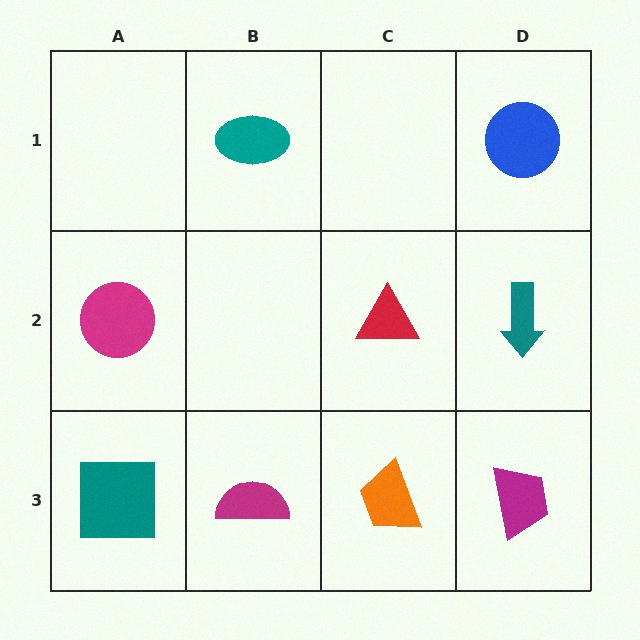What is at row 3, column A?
A teal square.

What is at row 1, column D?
A blue circle.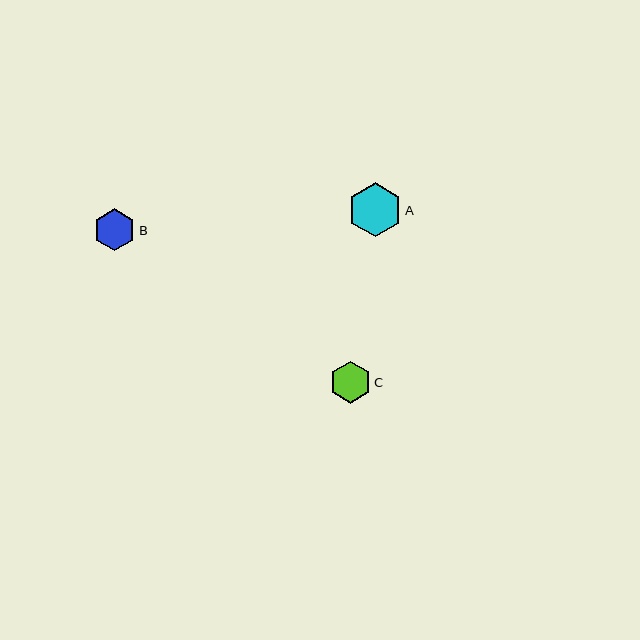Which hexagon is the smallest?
Hexagon C is the smallest with a size of approximately 42 pixels.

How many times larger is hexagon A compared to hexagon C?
Hexagon A is approximately 1.3 times the size of hexagon C.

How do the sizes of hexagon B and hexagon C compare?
Hexagon B and hexagon C are approximately the same size.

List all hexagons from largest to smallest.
From largest to smallest: A, B, C.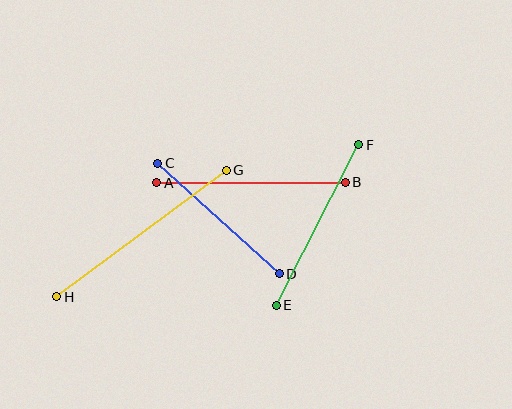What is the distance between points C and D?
The distance is approximately 164 pixels.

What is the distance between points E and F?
The distance is approximately 181 pixels.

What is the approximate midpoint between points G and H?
The midpoint is at approximately (142, 234) pixels.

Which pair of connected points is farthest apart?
Points G and H are farthest apart.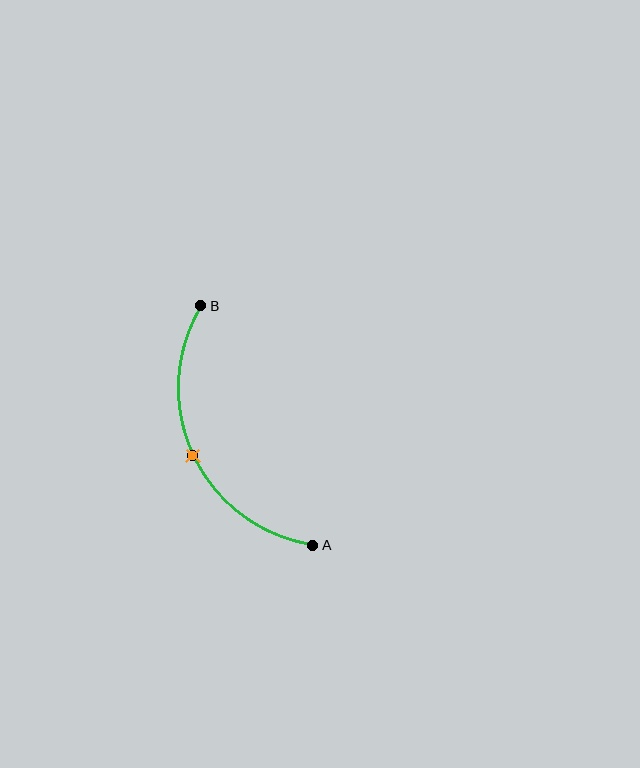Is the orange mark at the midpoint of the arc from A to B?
Yes. The orange mark lies on the arc at equal arc-length from both A and B — it is the arc midpoint.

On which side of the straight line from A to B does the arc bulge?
The arc bulges to the left of the straight line connecting A and B.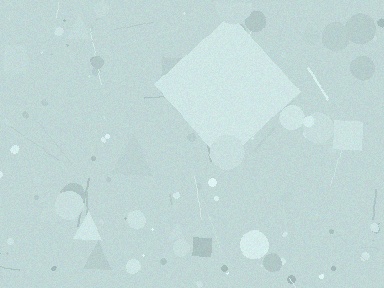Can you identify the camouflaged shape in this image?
The camouflaged shape is a diamond.